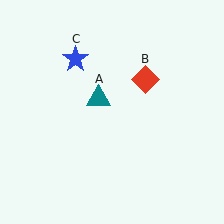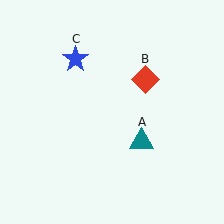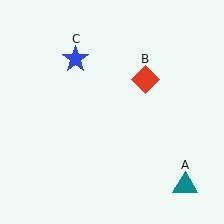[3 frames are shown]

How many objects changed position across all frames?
1 object changed position: teal triangle (object A).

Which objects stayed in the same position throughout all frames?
Red diamond (object B) and blue star (object C) remained stationary.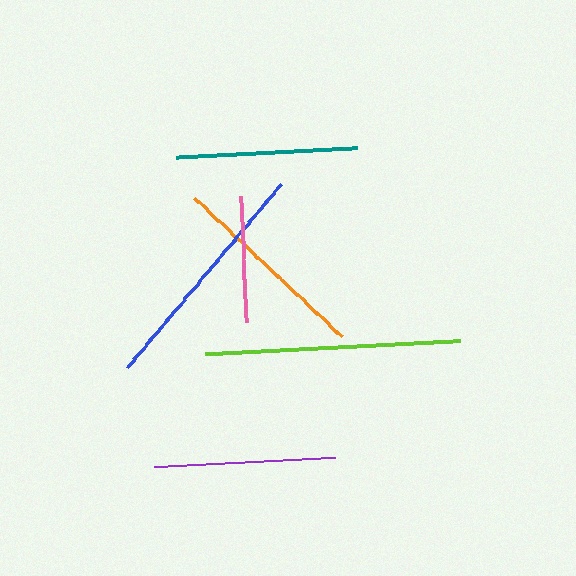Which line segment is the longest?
The lime line is the longest at approximately 254 pixels.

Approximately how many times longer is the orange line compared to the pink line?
The orange line is approximately 1.6 times the length of the pink line.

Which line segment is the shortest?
The pink line is the shortest at approximately 126 pixels.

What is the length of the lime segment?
The lime segment is approximately 254 pixels long.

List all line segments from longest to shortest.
From longest to shortest: lime, blue, orange, purple, teal, pink.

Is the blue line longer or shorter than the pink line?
The blue line is longer than the pink line.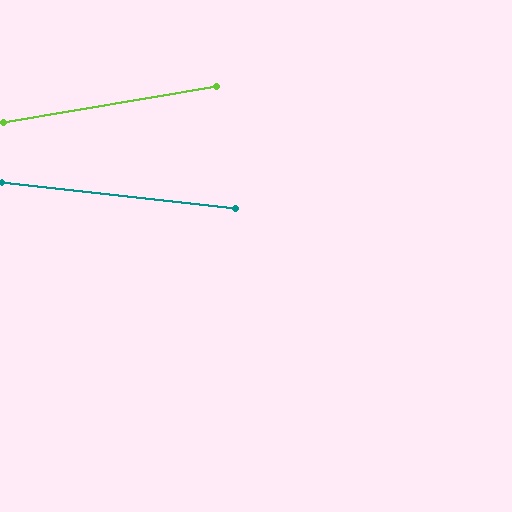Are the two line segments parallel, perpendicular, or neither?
Neither parallel nor perpendicular — they differ by about 16°.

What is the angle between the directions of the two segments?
Approximately 16 degrees.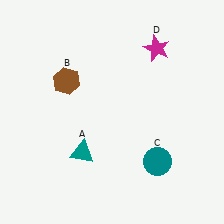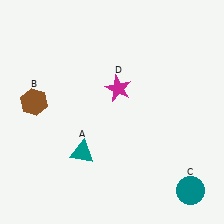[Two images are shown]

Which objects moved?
The objects that moved are: the brown hexagon (B), the teal circle (C), the magenta star (D).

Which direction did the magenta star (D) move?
The magenta star (D) moved down.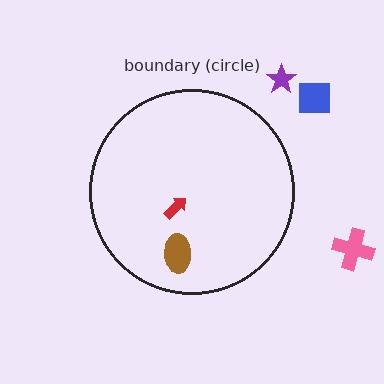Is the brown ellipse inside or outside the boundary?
Inside.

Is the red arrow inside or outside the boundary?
Inside.